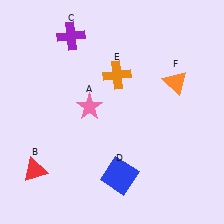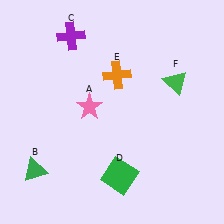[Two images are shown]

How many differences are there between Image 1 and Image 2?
There are 3 differences between the two images.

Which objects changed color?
B changed from red to green. D changed from blue to green. F changed from orange to green.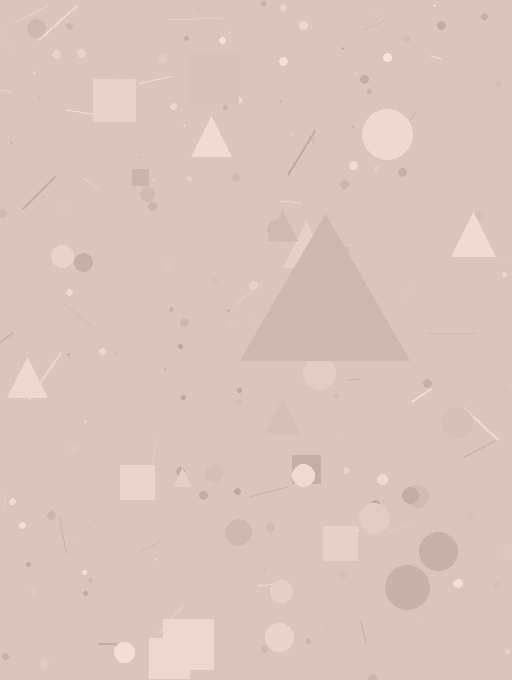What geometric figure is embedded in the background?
A triangle is embedded in the background.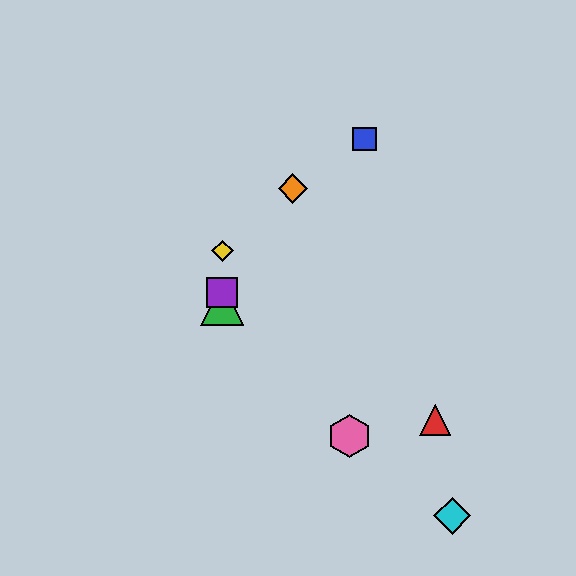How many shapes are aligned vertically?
3 shapes (the green triangle, the yellow diamond, the purple square) are aligned vertically.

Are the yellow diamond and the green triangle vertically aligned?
Yes, both are at x≈222.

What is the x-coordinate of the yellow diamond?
The yellow diamond is at x≈222.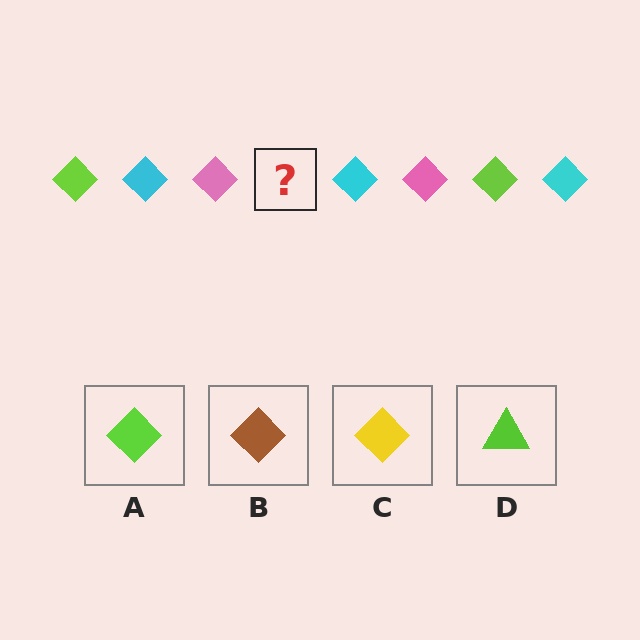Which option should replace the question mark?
Option A.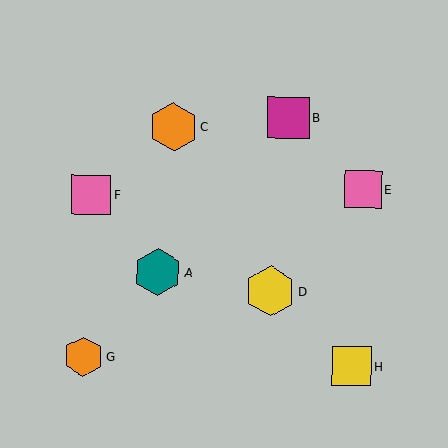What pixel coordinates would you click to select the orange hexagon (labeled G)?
Click at (83, 356) to select the orange hexagon G.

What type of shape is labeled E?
Shape E is a pink square.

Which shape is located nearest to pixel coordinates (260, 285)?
The yellow hexagon (labeled D) at (270, 291) is nearest to that location.